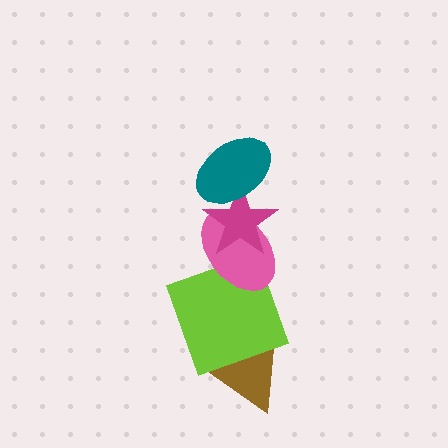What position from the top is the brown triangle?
The brown triangle is 5th from the top.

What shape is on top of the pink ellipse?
The magenta star is on top of the pink ellipse.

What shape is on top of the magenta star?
The teal ellipse is on top of the magenta star.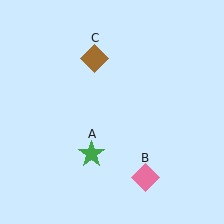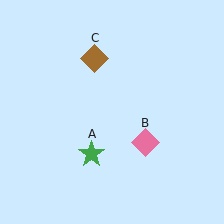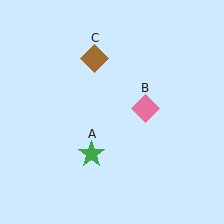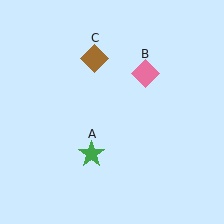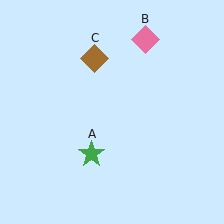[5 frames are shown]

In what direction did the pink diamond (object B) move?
The pink diamond (object B) moved up.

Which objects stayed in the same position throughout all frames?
Green star (object A) and brown diamond (object C) remained stationary.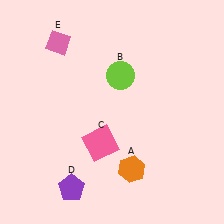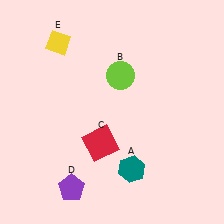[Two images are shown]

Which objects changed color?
A changed from orange to teal. C changed from pink to red. E changed from pink to yellow.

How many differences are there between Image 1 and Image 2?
There are 3 differences between the two images.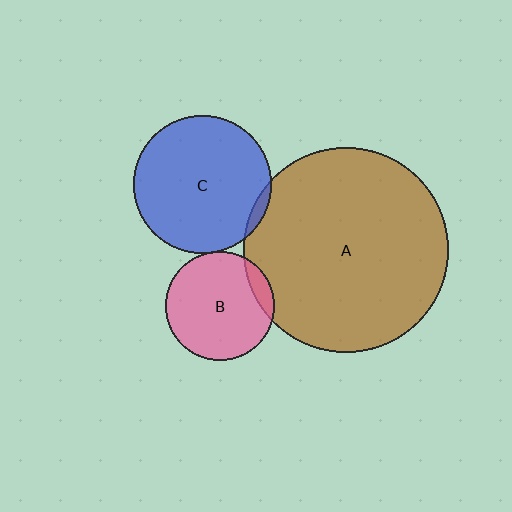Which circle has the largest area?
Circle A (brown).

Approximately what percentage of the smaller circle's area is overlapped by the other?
Approximately 5%.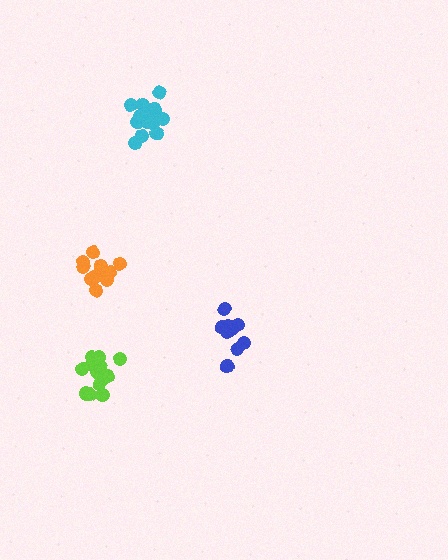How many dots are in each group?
Group 1: 13 dots, Group 2: 9 dots, Group 3: 14 dots, Group 4: 11 dots (47 total).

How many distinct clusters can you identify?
There are 4 distinct clusters.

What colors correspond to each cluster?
The clusters are colored: lime, blue, cyan, orange.